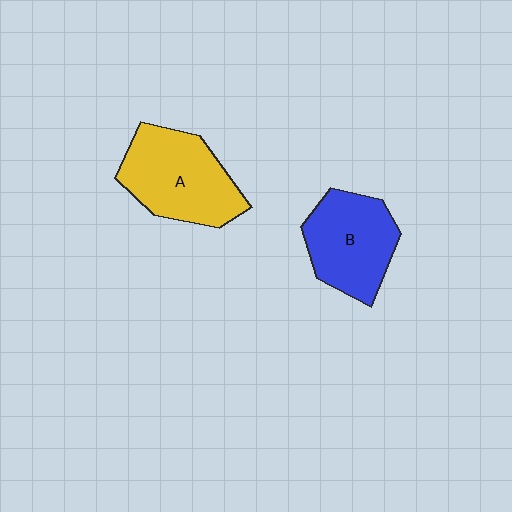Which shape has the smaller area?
Shape B (blue).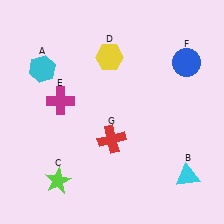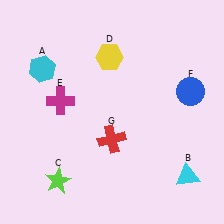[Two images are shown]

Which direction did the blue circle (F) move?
The blue circle (F) moved down.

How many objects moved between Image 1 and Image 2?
1 object moved between the two images.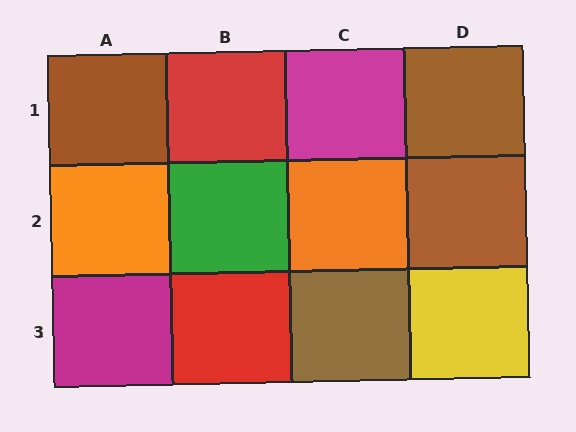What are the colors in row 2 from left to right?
Orange, green, orange, brown.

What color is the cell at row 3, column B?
Red.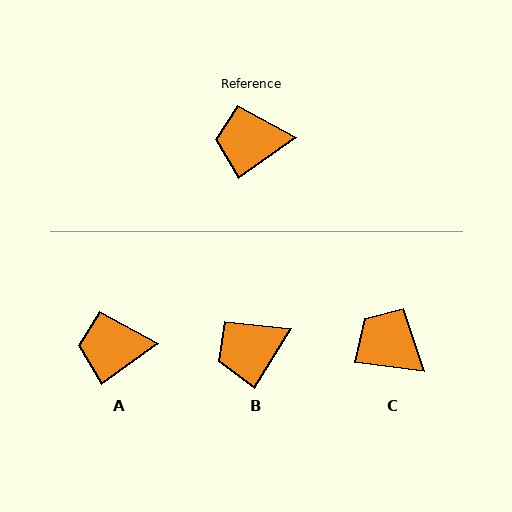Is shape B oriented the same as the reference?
No, it is off by about 23 degrees.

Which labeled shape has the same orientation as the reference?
A.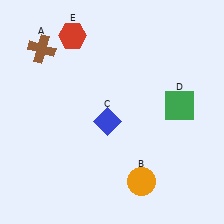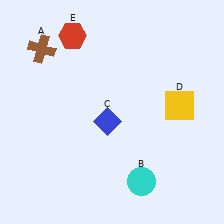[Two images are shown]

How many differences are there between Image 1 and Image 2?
There are 2 differences between the two images.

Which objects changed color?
B changed from orange to cyan. D changed from green to yellow.